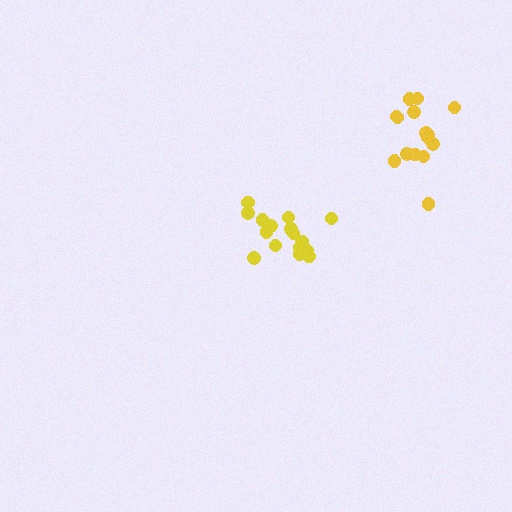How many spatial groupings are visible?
There are 2 spatial groupings.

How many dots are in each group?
Group 1: 15 dots, Group 2: 17 dots (32 total).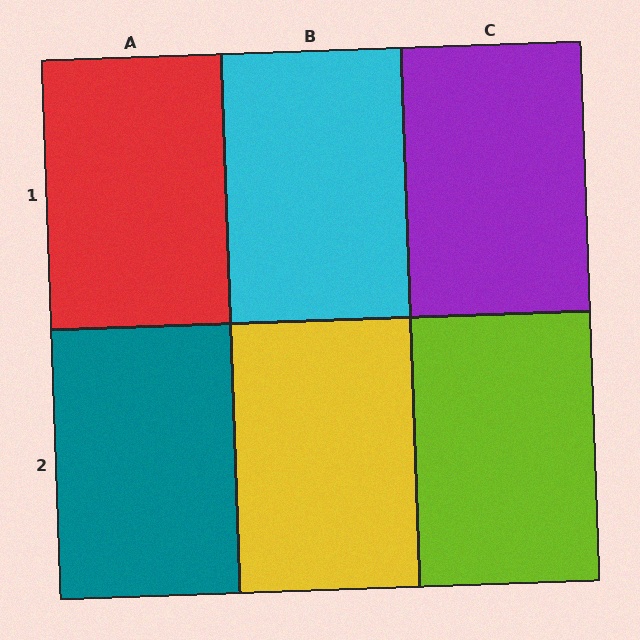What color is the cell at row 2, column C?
Lime.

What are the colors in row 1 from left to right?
Red, cyan, purple.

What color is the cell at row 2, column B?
Yellow.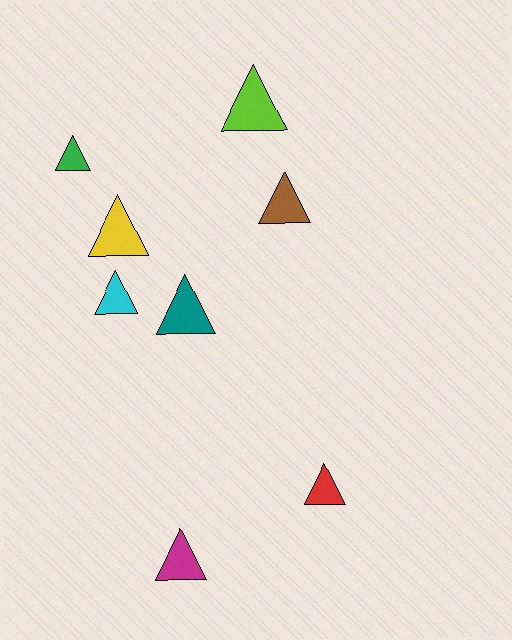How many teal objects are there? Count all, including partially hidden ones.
There is 1 teal object.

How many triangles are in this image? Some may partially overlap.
There are 8 triangles.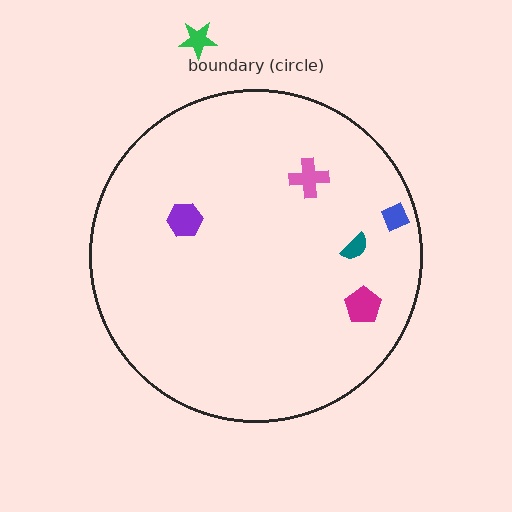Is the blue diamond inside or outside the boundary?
Inside.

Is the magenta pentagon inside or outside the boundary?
Inside.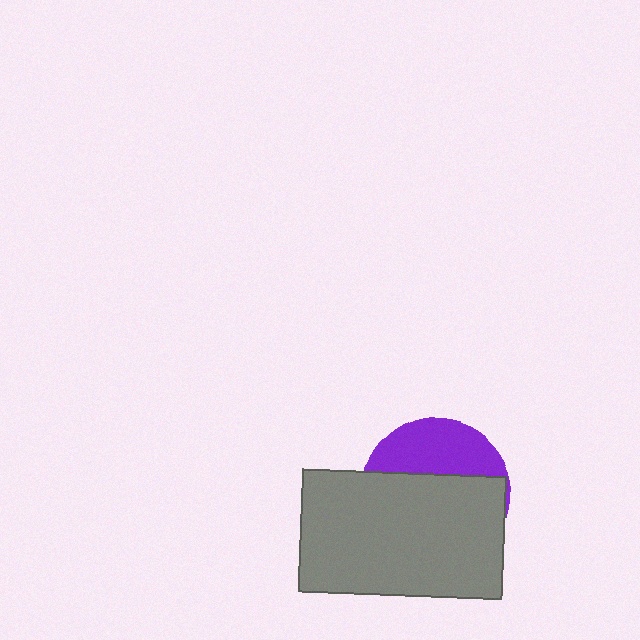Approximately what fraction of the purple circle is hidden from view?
Roughly 65% of the purple circle is hidden behind the gray rectangle.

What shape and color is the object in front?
The object in front is a gray rectangle.